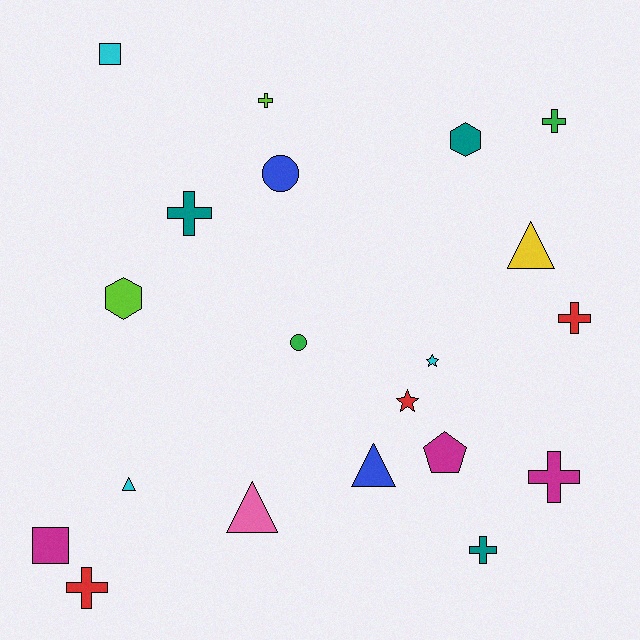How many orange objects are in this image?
There are no orange objects.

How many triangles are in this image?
There are 4 triangles.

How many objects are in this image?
There are 20 objects.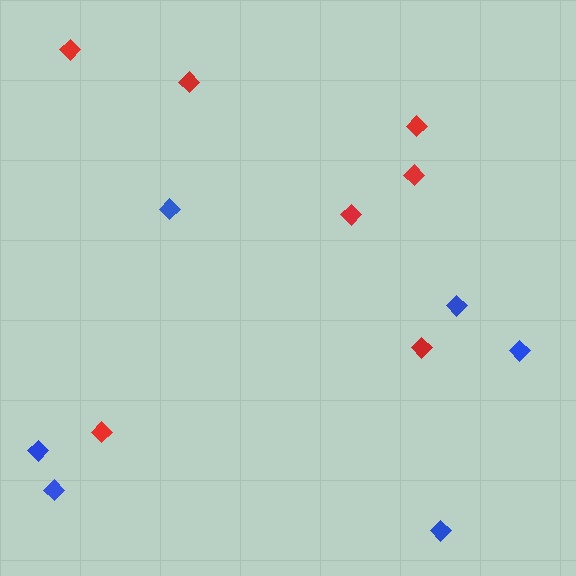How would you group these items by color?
There are 2 groups: one group of blue diamonds (6) and one group of red diamonds (7).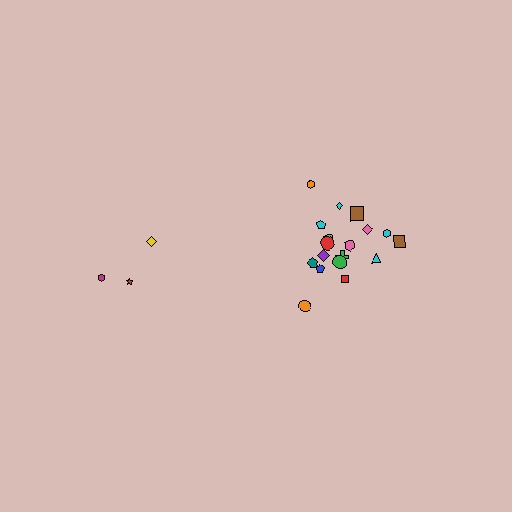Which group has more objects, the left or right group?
The right group.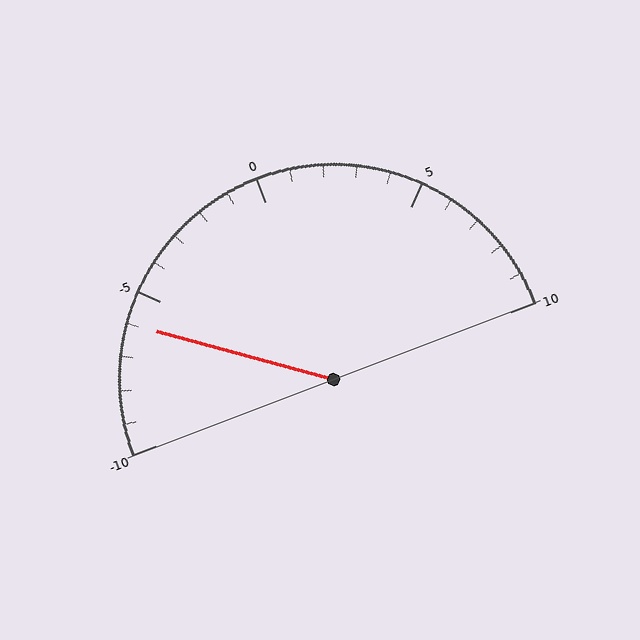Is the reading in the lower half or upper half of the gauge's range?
The reading is in the lower half of the range (-10 to 10).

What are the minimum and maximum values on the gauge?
The gauge ranges from -10 to 10.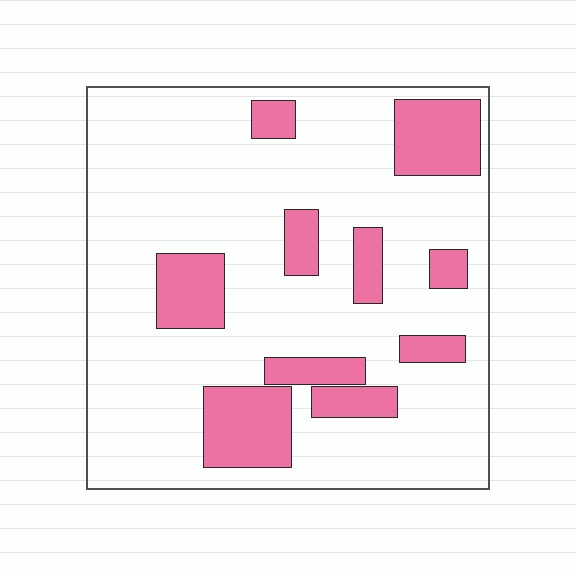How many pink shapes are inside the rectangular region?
10.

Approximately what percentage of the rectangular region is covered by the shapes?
Approximately 20%.